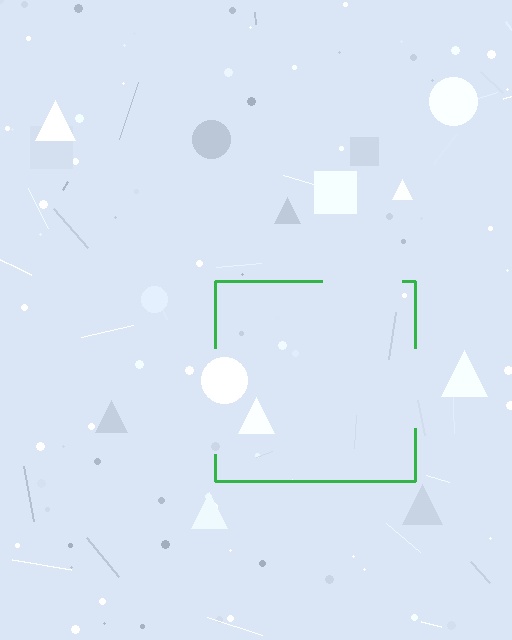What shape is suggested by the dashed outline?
The dashed outline suggests a square.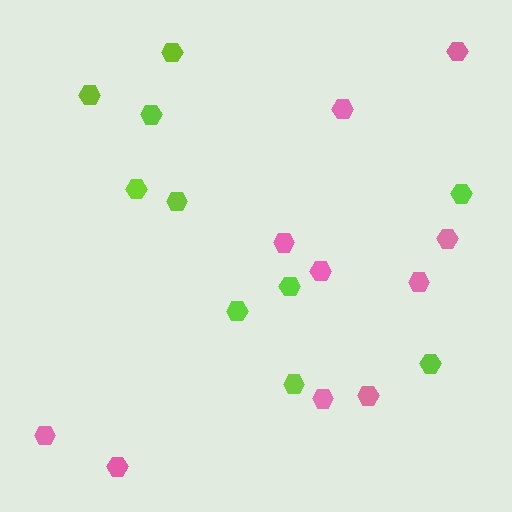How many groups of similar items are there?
There are 2 groups: one group of pink hexagons (10) and one group of lime hexagons (10).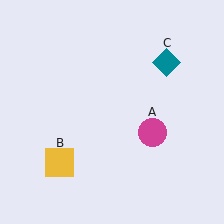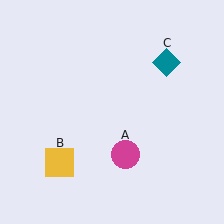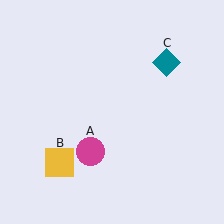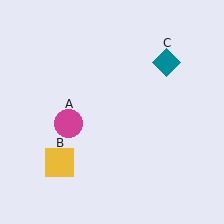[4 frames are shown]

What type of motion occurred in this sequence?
The magenta circle (object A) rotated clockwise around the center of the scene.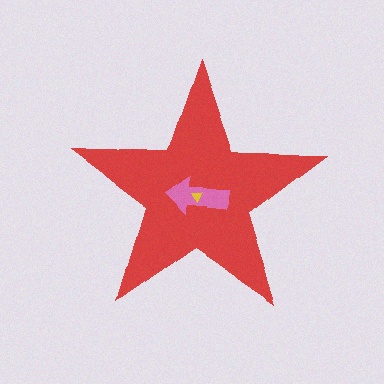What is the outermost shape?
The red star.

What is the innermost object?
The yellow triangle.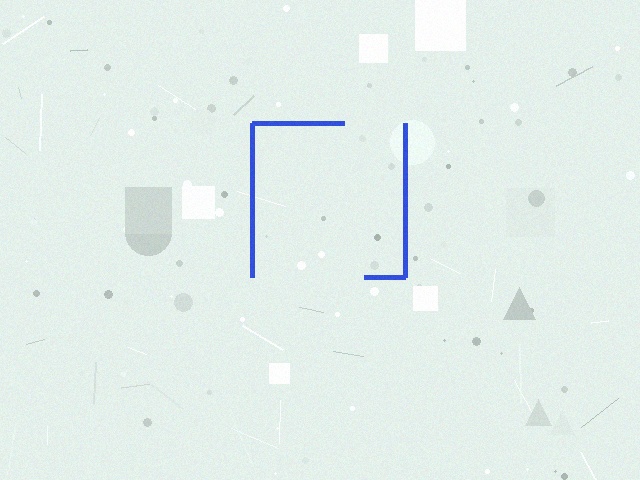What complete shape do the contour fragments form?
The contour fragments form a square.